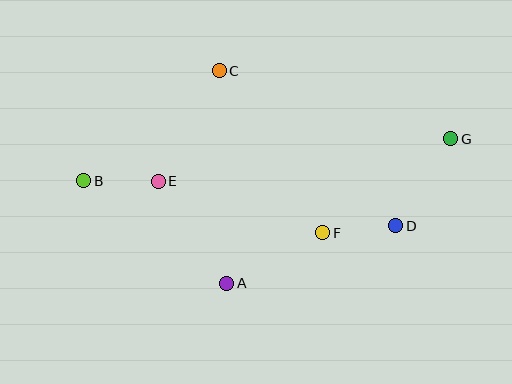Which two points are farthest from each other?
Points B and G are farthest from each other.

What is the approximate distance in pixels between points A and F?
The distance between A and F is approximately 108 pixels.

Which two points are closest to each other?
Points D and F are closest to each other.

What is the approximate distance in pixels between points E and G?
The distance between E and G is approximately 296 pixels.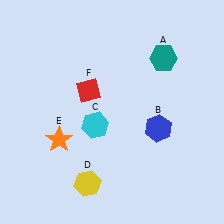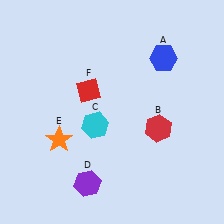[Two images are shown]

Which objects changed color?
A changed from teal to blue. B changed from blue to red. D changed from yellow to purple.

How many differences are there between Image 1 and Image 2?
There are 3 differences between the two images.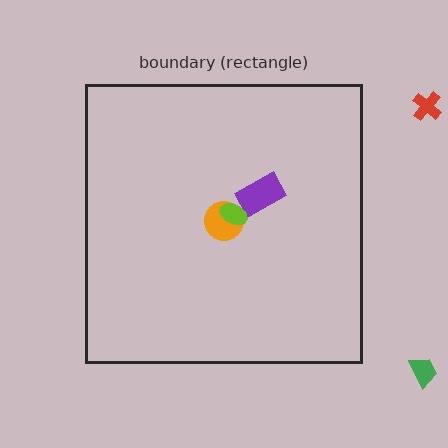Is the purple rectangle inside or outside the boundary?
Inside.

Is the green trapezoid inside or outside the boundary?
Outside.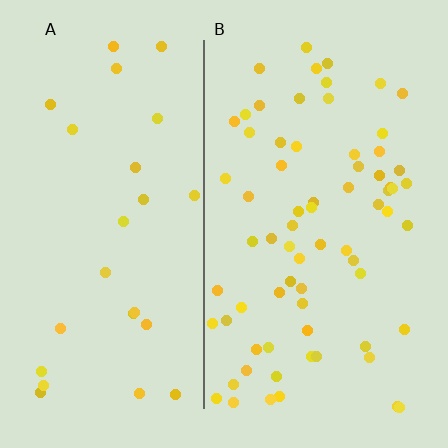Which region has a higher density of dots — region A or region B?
B (the right).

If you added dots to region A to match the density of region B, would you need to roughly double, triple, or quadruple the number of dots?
Approximately triple.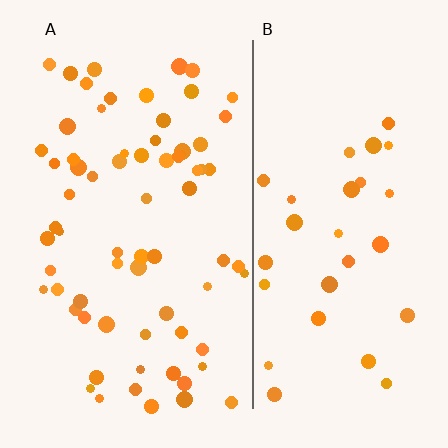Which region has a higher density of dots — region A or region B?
A (the left).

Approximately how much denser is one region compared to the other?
Approximately 2.3× — region A over region B.